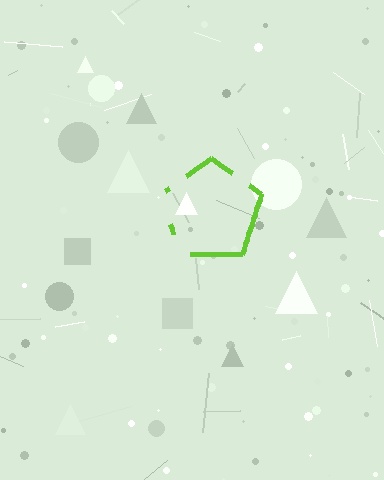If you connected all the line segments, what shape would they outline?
They would outline a pentagon.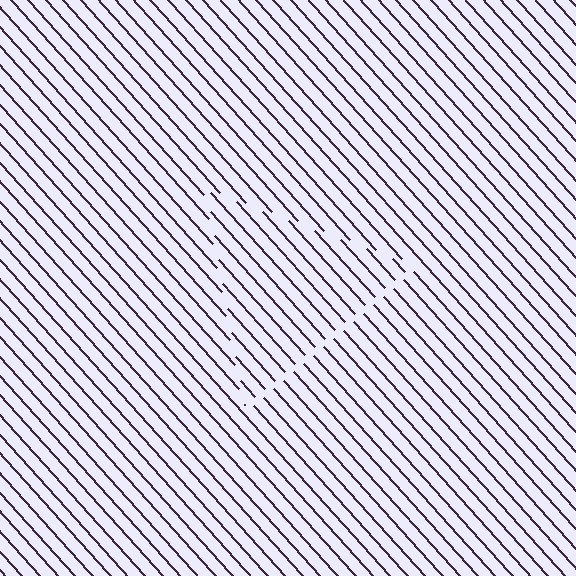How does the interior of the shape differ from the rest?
The interior of the shape contains the same grating, shifted by half a period — the contour is defined by the phase discontinuity where line-ends from the inner and outer gratings abut.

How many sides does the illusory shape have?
3 sides — the line-ends trace a triangle.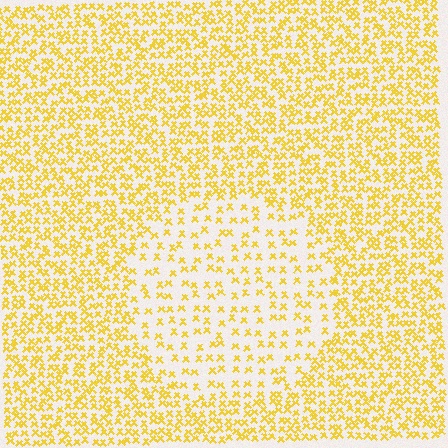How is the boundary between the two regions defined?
The boundary is defined by a change in element density (approximately 2.2x ratio). All elements are the same color, size, and shape.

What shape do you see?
I see a circle.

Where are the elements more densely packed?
The elements are more densely packed outside the circle boundary.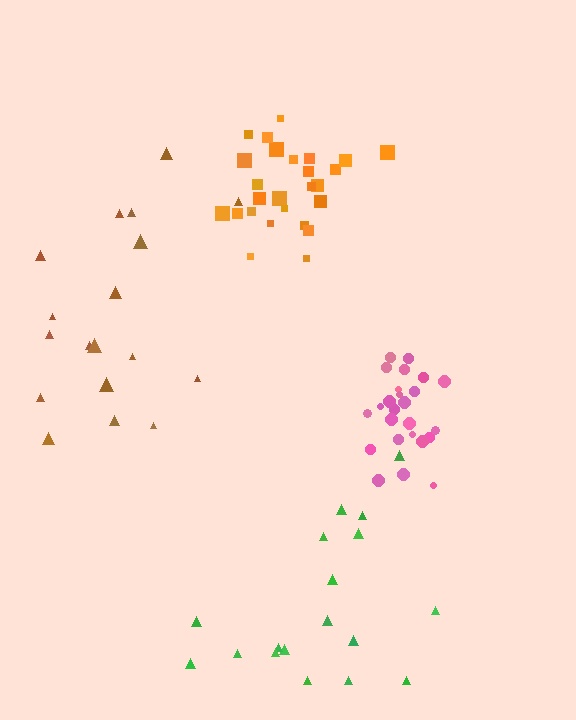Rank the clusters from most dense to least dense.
pink, orange, green, brown.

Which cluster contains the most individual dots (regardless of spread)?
Orange (26).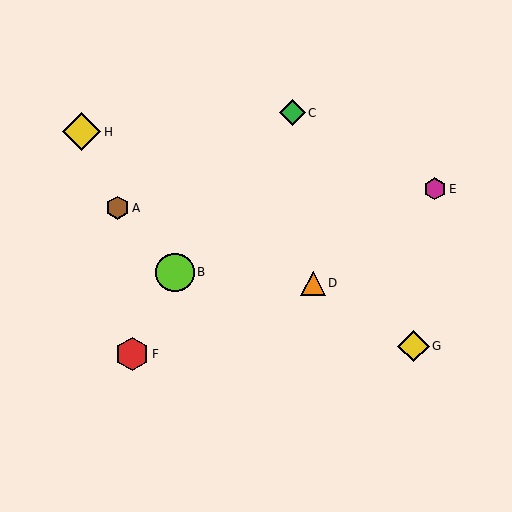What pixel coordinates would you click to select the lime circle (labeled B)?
Click at (175, 272) to select the lime circle B.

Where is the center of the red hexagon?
The center of the red hexagon is at (132, 354).